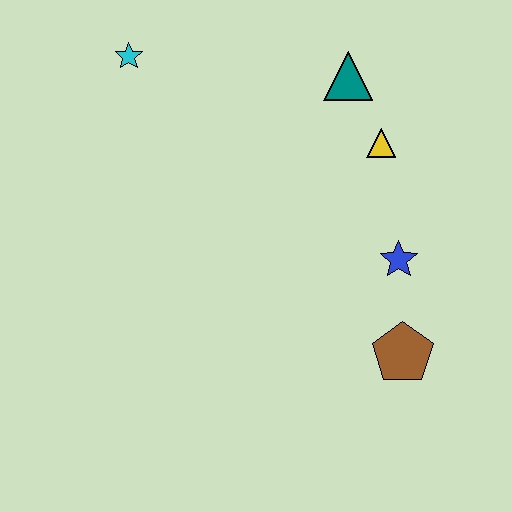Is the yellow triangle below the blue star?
No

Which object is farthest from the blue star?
The cyan star is farthest from the blue star.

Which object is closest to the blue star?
The brown pentagon is closest to the blue star.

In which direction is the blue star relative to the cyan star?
The blue star is to the right of the cyan star.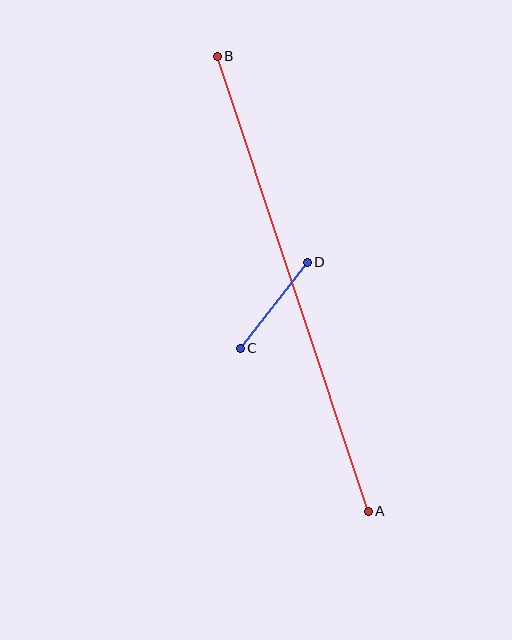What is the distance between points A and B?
The distance is approximately 480 pixels.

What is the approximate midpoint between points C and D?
The midpoint is at approximately (274, 305) pixels.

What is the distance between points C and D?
The distance is approximately 109 pixels.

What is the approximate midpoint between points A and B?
The midpoint is at approximately (293, 284) pixels.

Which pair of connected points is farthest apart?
Points A and B are farthest apart.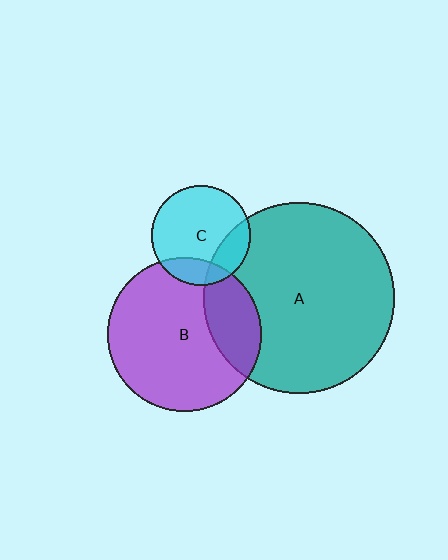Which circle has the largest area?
Circle A (teal).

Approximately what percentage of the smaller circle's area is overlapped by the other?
Approximately 20%.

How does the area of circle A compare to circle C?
Approximately 3.6 times.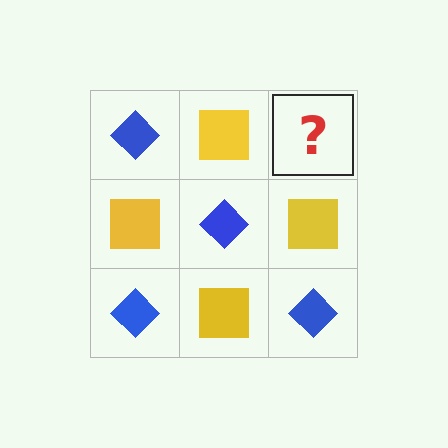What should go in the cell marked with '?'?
The missing cell should contain a blue diamond.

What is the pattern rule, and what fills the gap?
The rule is that it alternates blue diamond and yellow square in a checkerboard pattern. The gap should be filled with a blue diamond.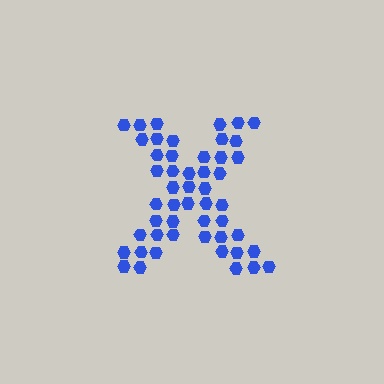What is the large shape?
The large shape is the letter X.